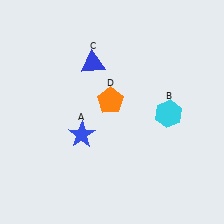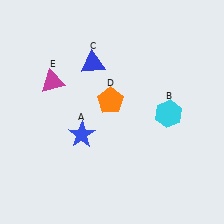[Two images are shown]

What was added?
A magenta triangle (E) was added in Image 2.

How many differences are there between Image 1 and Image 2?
There is 1 difference between the two images.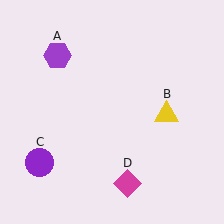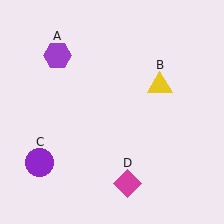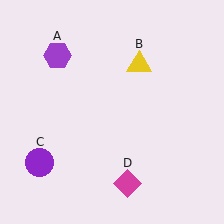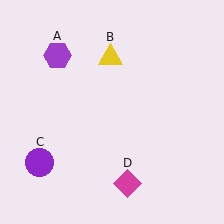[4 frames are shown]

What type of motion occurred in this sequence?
The yellow triangle (object B) rotated counterclockwise around the center of the scene.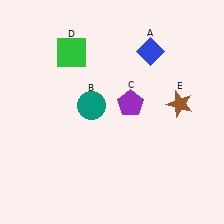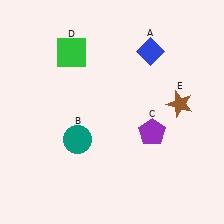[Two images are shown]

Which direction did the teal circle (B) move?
The teal circle (B) moved down.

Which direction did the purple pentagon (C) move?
The purple pentagon (C) moved down.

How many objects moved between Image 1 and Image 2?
2 objects moved between the two images.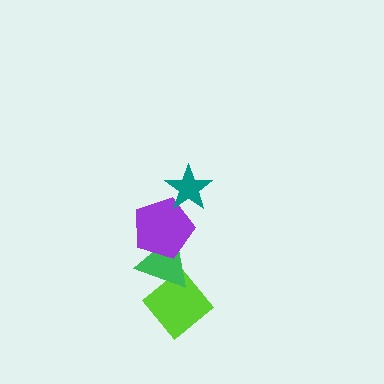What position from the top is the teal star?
The teal star is 1st from the top.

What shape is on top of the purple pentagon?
The teal star is on top of the purple pentagon.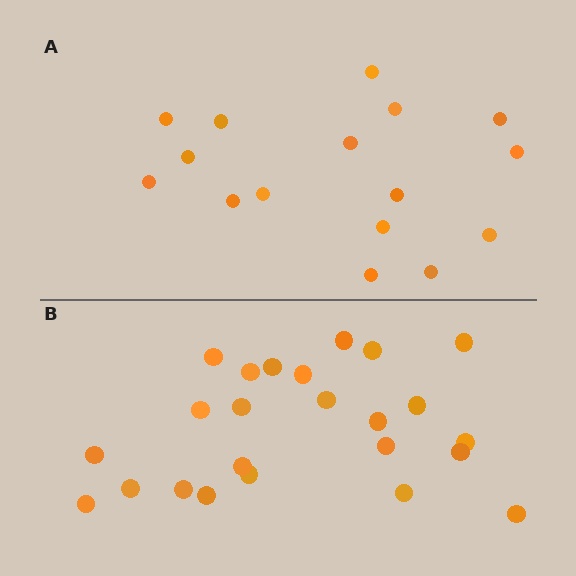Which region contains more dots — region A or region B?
Region B (the bottom region) has more dots.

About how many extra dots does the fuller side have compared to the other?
Region B has roughly 8 or so more dots than region A.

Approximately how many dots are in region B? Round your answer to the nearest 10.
About 20 dots. (The exact count is 24, which rounds to 20.)